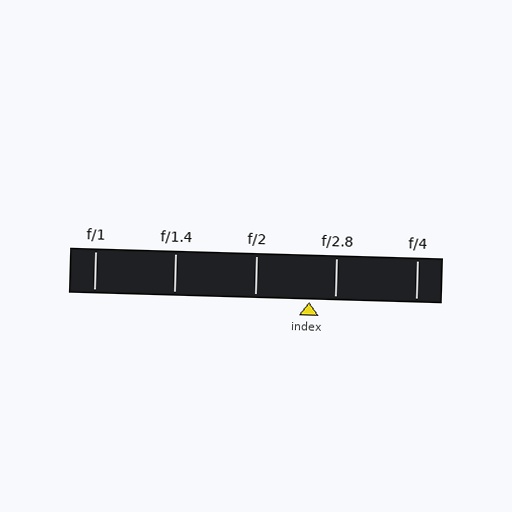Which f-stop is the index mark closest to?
The index mark is closest to f/2.8.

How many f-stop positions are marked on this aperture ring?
There are 5 f-stop positions marked.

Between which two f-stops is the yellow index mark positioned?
The index mark is between f/2 and f/2.8.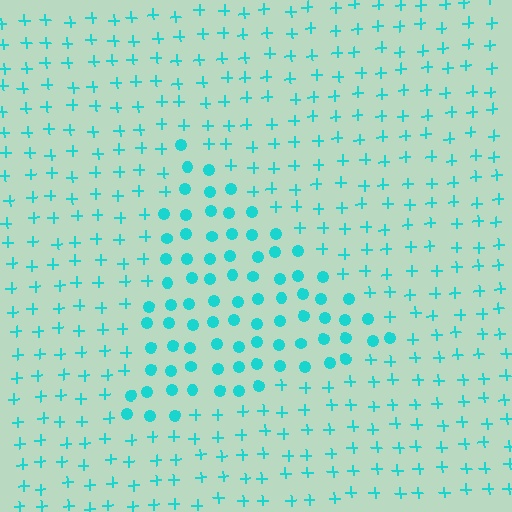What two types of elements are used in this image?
The image uses circles inside the triangle region and plus signs outside it.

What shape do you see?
I see a triangle.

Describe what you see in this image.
The image is filled with small cyan elements arranged in a uniform grid. A triangle-shaped region contains circles, while the surrounding area contains plus signs. The boundary is defined purely by the change in element shape.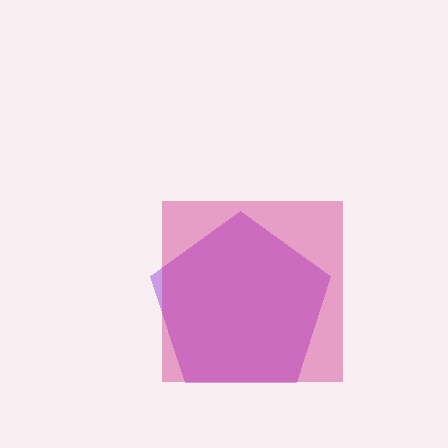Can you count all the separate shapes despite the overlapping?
Yes, there are 2 separate shapes.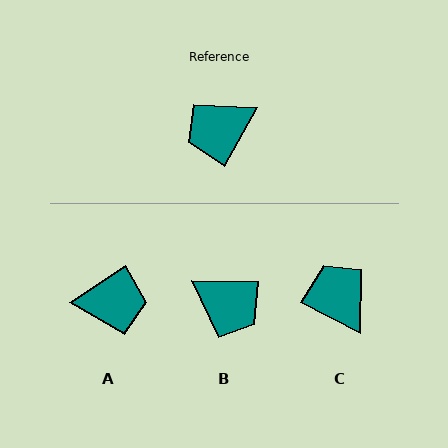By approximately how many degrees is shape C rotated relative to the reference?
Approximately 89 degrees clockwise.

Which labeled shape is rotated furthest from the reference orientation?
A, about 152 degrees away.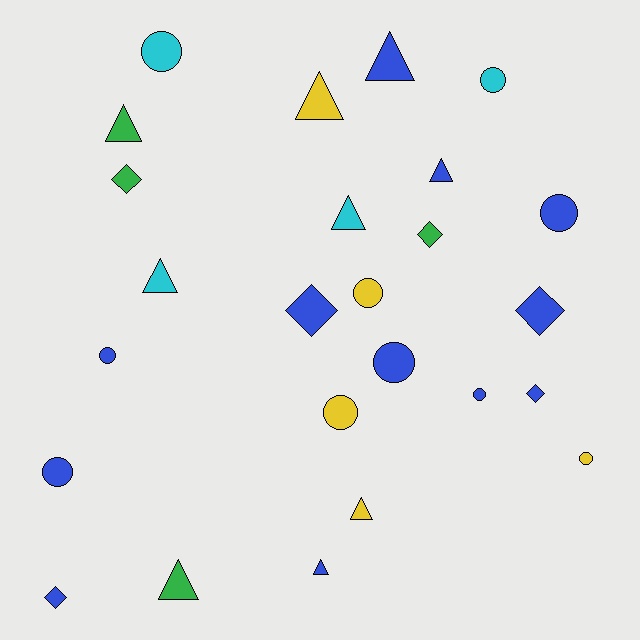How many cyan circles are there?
There are 2 cyan circles.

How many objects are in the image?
There are 25 objects.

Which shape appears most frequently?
Circle, with 10 objects.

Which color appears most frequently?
Blue, with 12 objects.